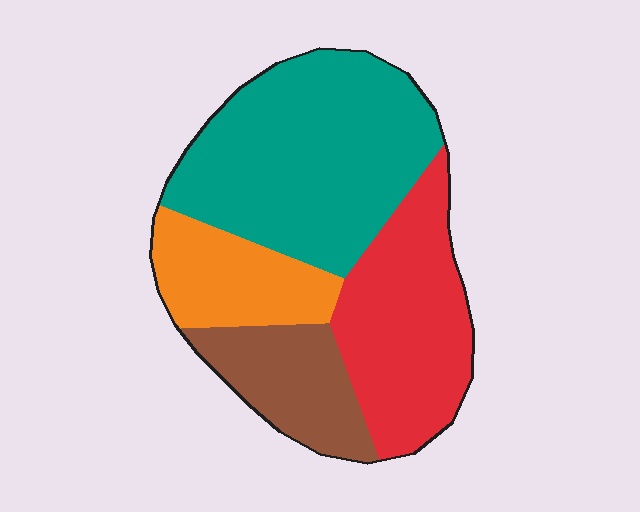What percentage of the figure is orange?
Orange covers around 15% of the figure.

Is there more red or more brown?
Red.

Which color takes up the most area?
Teal, at roughly 40%.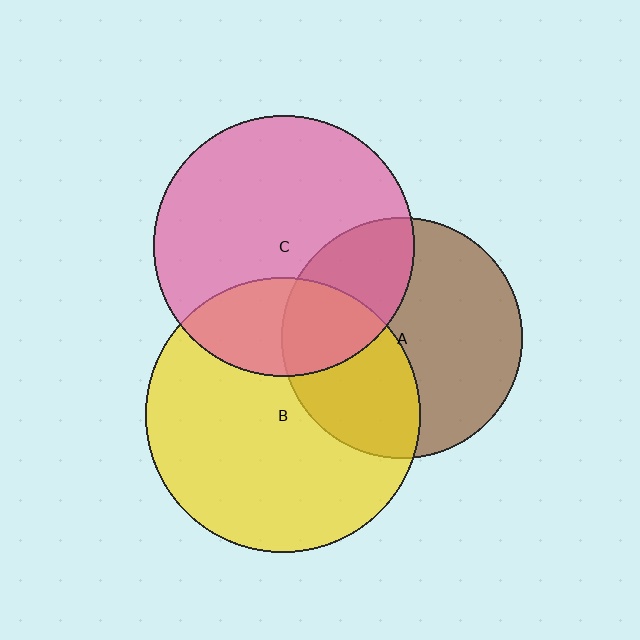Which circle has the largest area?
Circle B (yellow).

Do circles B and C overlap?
Yes.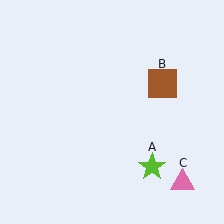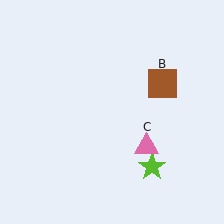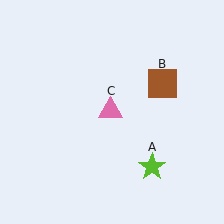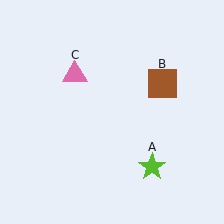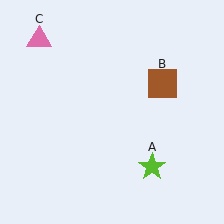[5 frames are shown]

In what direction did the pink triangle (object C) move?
The pink triangle (object C) moved up and to the left.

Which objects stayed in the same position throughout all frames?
Lime star (object A) and brown square (object B) remained stationary.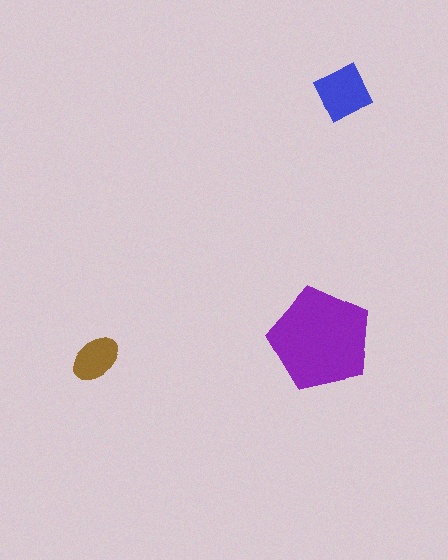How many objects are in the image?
There are 3 objects in the image.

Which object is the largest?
The purple pentagon.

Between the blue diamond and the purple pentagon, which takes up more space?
The purple pentagon.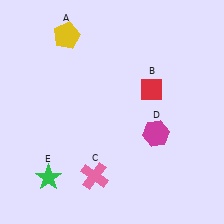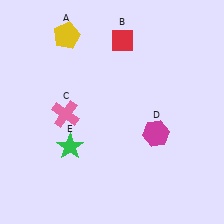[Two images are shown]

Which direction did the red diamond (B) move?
The red diamond (B) moved up.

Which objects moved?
The objects that moved are: the red diamond (B), the pink cross (C), the green star (E).